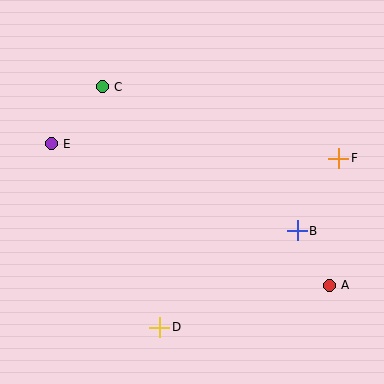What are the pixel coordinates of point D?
Point D is at (160, 327).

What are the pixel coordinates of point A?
Point A is at (329, 285).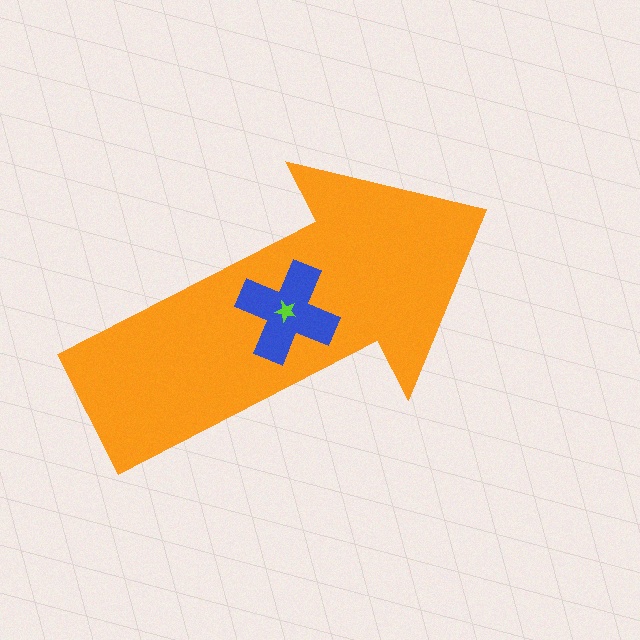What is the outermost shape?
The orange arrow.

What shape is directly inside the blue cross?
The lime star.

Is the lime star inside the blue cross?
Yes.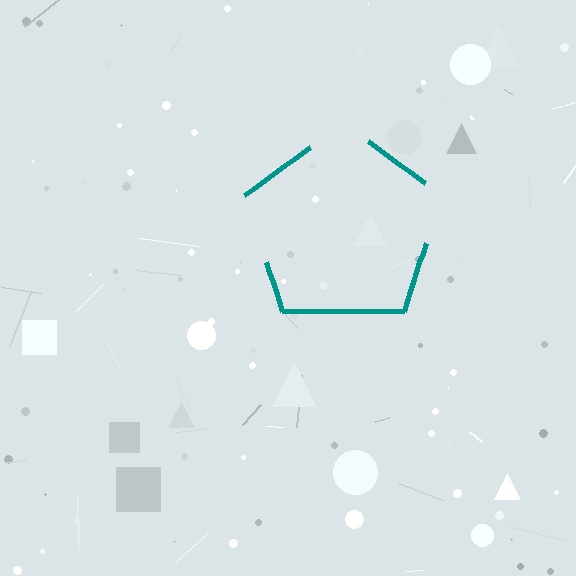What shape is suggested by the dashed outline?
The dashed outline suggests a pentagon.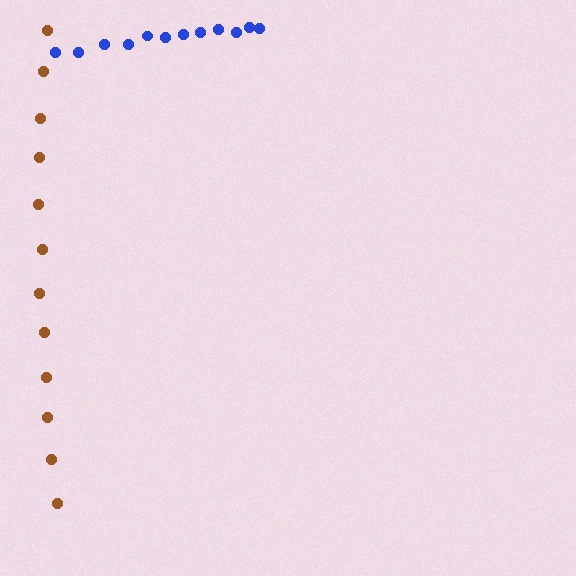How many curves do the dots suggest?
There are 2 distinct paths.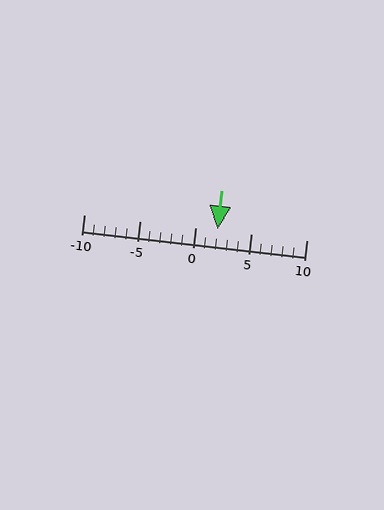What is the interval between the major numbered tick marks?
The major tick marks are spaced 5 units apart.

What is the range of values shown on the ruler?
The ruler shows values from -10 to 10.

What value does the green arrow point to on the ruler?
The green arrow points to approximately 2.